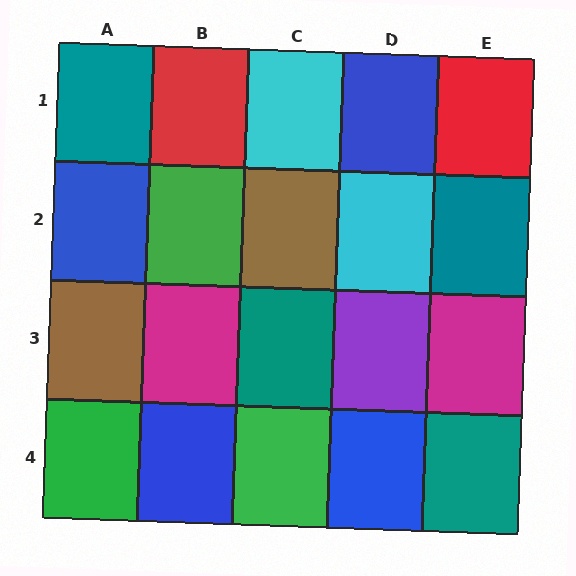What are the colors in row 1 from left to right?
Teal, red, cyan, blue, red.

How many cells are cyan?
2 cells are cyan.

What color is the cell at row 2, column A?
Blue.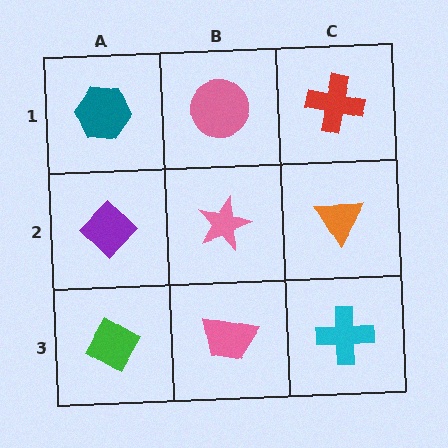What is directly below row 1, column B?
A pink star.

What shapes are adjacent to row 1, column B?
A pink star (row 2, column B), a teal hexagon (row 1, column A), a red cross (row 1, column C).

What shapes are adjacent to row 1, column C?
An orange triangle (row 2, column C), a pink circle (row 1, column B).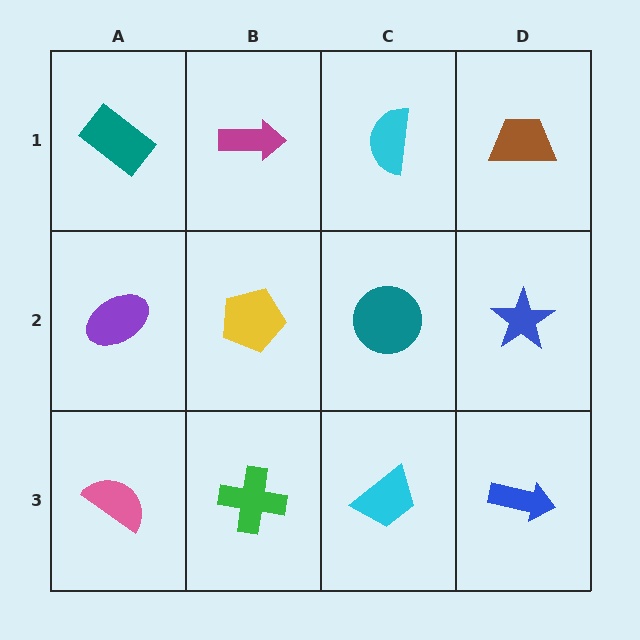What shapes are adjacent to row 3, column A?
A purple ellipse (row 2, column A), a green cross (row 3, column B).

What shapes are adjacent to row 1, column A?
A purple ellipse (row 2, column A), a magenta arrow (row 1, column B).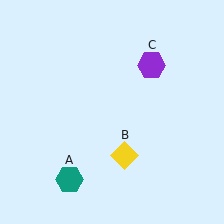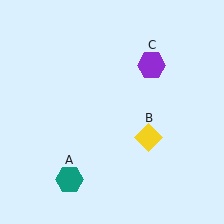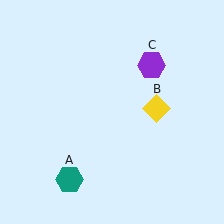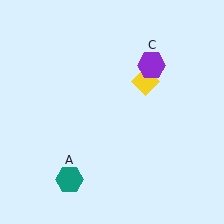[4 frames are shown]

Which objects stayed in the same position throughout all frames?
Teal hexagon (object A) and purple hexagon (object C) remained stationary.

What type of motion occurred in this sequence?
The yellow diamond (object B) rotated counterclockwise around the center of the scene.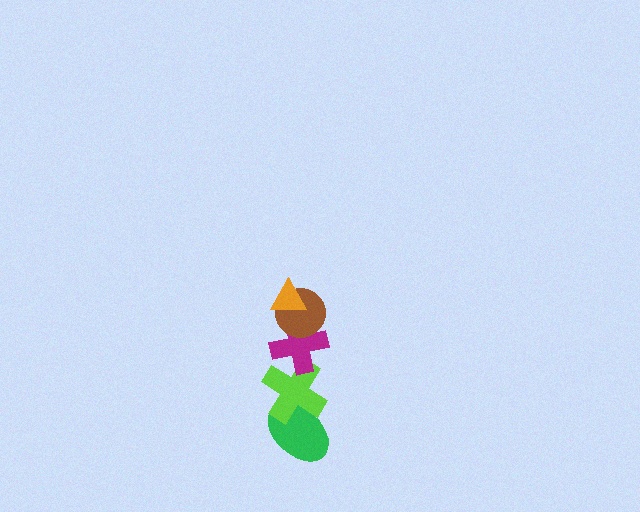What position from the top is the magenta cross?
The magenta cross is 3rd from the top.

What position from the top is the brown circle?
The brown circle is 2nd from the top.